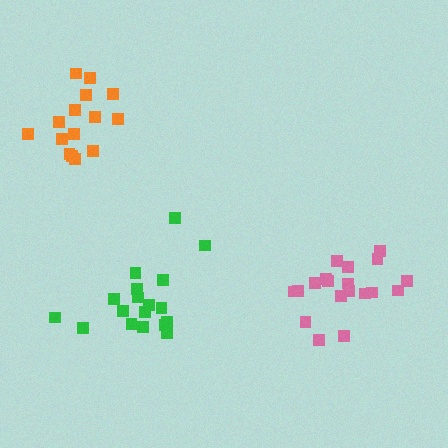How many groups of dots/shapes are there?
There are 3 groups.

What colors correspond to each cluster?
The clusters are colored: green, pink, orange.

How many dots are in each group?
Group 1: 18 dots, Group 2: 19 dots, Group 3: 15 dots (52 total).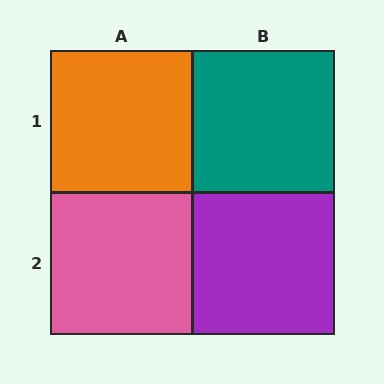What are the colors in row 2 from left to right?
Pink, purple.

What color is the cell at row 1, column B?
Teal.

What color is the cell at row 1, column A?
Orange.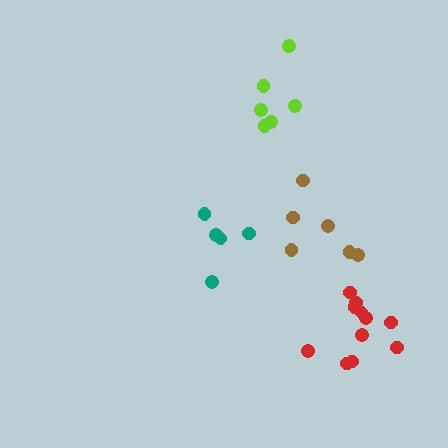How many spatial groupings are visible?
There are 4 spatial groupings.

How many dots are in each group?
Group 1: 5 dots, Group 2: 11 dots, Group 3: 6 dots, Group 4: 6 dots (28 total).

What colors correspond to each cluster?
The clusters are colored: teal, red, brown, lime.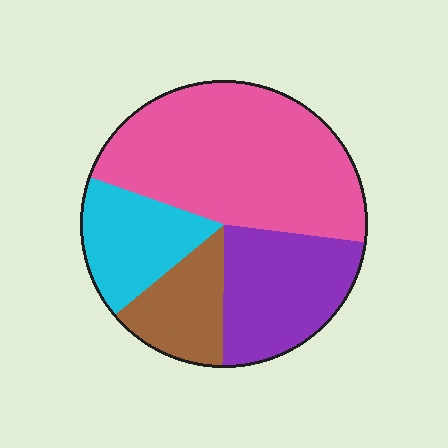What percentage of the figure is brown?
Brown takes up about one eighth (1/8) of the figure.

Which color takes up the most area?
Pink, at roughly 45%.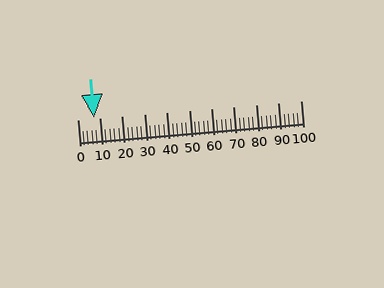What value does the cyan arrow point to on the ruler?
The cyan arrow points to approximately 7.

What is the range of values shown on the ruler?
The ruler shows values from 0 to 100.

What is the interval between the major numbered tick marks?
The major tick marks are spaced 10 units apart.